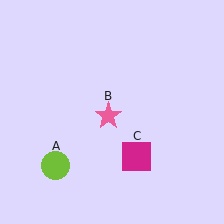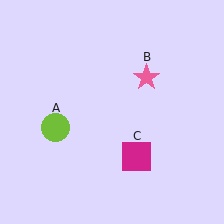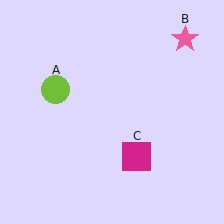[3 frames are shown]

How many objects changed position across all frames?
2 objects changed position: lime circle (object A), pink star (object B).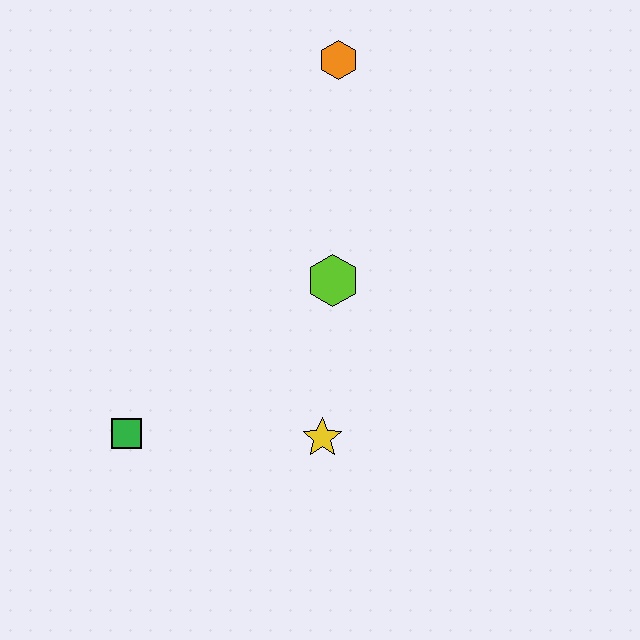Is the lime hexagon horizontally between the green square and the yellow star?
No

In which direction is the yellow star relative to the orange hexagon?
The yellow star is below the orange hexagon.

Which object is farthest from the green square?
The orange hexagon is farthest from the green square.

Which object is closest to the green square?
The yellow star is closest to the green square.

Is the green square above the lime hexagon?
No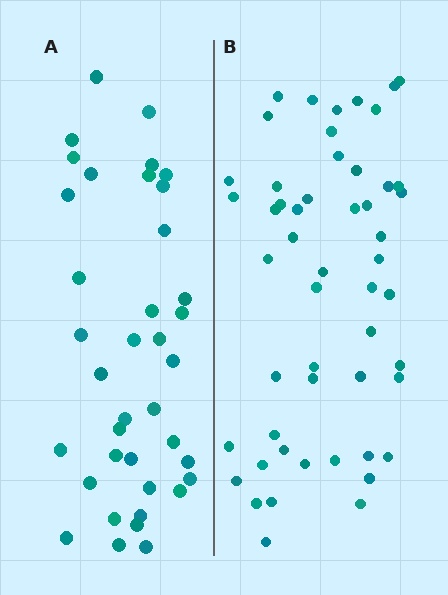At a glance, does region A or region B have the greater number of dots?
Region B (the right region) has more dots.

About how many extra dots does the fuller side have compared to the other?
Region B has approximately 15 more dots than region A.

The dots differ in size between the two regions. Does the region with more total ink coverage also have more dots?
No. Region A has more total ink coverage because its dots are larger, but region B actually contains more individual dots. Total area can be misleading — the number of items is what matters here.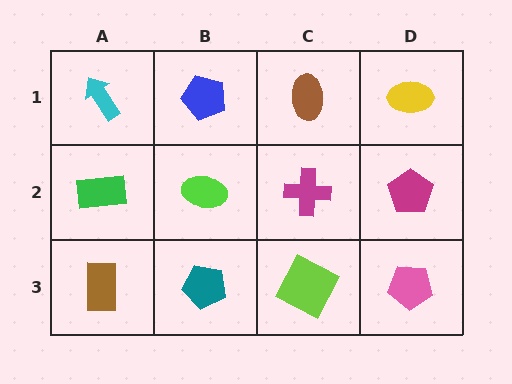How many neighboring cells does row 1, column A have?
2.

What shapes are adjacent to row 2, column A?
A cyan arrow (row 1, column A), a brown rectangle (row 3, column A), a lime ellipse (row 2, column B).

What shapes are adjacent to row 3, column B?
A lime ellipse (row 2, column B), a brown rectangle (row 3, column A), a lime square (row 3, column C).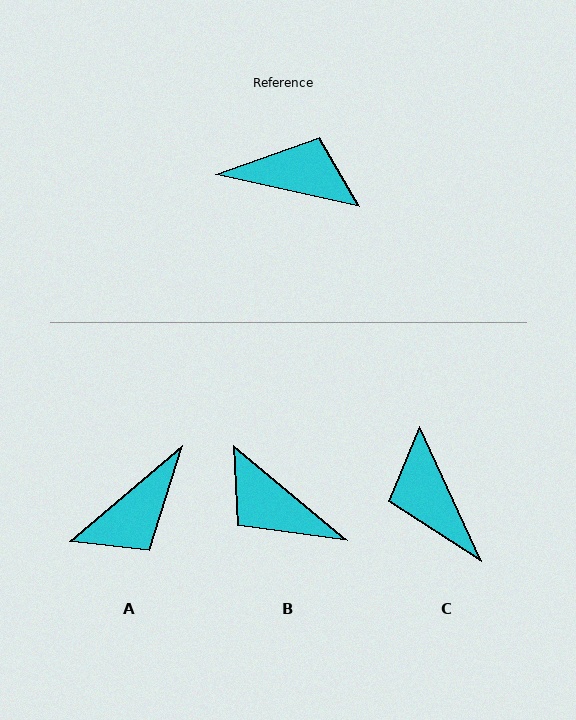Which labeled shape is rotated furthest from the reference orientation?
B, about 153 degrees away.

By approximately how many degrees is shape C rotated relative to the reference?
Approximately 127 degrees counter-clockwise.